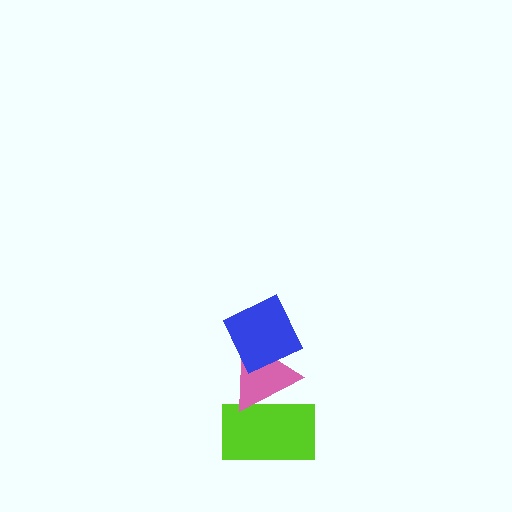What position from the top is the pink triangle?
The pink triangle is 2nd from the top.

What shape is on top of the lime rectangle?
The pink triangle is on top of the lime rectangle.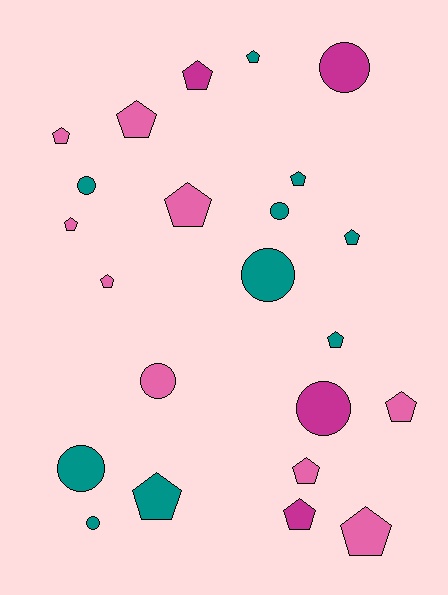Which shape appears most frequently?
Pentagon, with 15 objects.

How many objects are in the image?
There are 23 objects.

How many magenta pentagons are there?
There are 2 magenta pentagons.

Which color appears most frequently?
Teal, with 10 objects.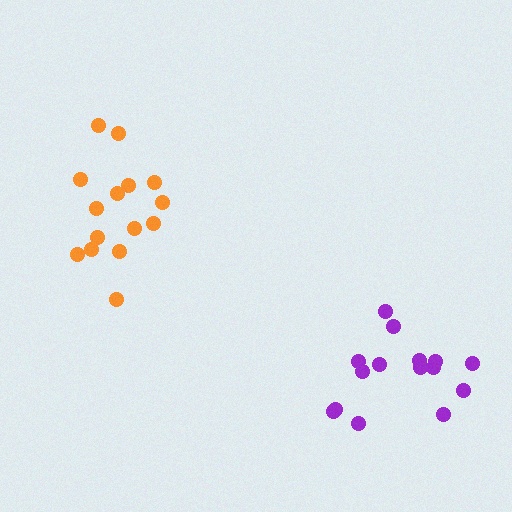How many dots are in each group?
Group 1: 15 dots, Group 2: 15 dots (30 total).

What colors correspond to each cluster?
The clusters are colored: orange, purple.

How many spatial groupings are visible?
There are 2 spatial groupings.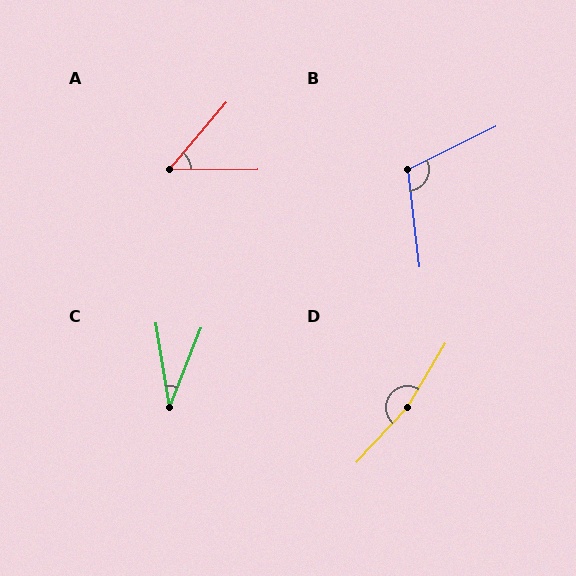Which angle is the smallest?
C, at approximately 31 degrees.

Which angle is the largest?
D, at approximately 168 degrees.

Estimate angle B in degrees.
Approximately 110 degrees.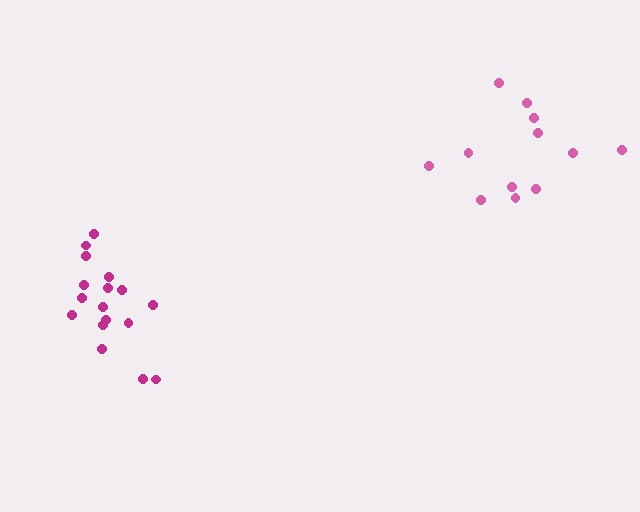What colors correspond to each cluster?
The clusters are colored: magenta, pink.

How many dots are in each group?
Group 1: 17 dots, Group 2: 12 dots (29 total).